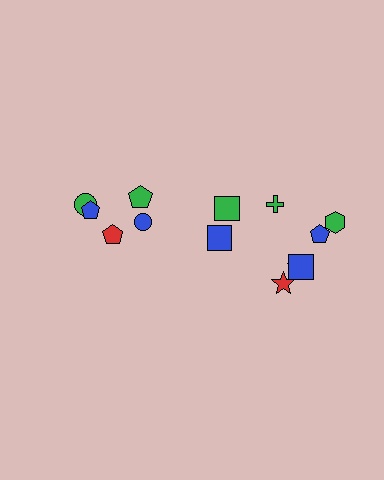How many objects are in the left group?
There are 5 objects.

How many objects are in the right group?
There are 8 objects.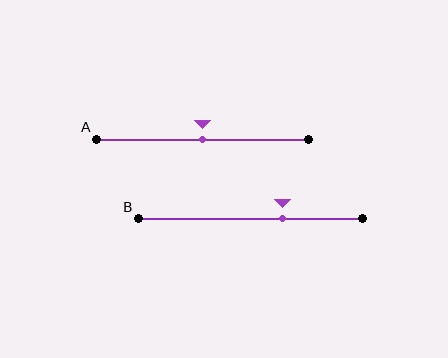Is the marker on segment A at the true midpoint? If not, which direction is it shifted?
Yes, the marker on segment A is at the true midpoint.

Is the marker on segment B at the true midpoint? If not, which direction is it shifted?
No, the marker on segment B is shifted to the right by about 14% of the segment length.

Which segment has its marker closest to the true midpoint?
Segment A has its marker closest to the true midpoint.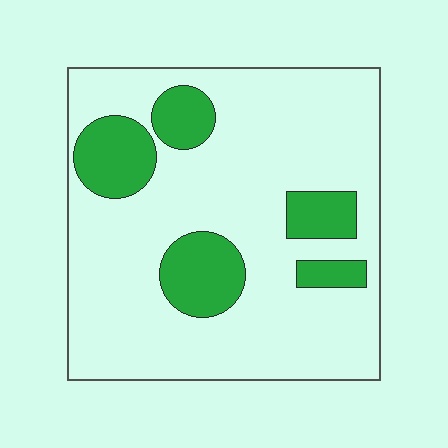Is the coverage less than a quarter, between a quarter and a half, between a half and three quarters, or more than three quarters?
Less than a quarter.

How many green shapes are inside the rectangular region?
5.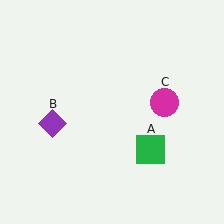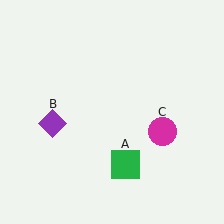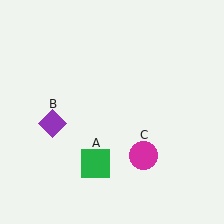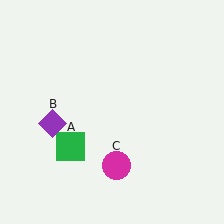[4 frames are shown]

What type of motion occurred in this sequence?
The green square (object A), magenta circle (object C) rotated clockwise around the center of the scene.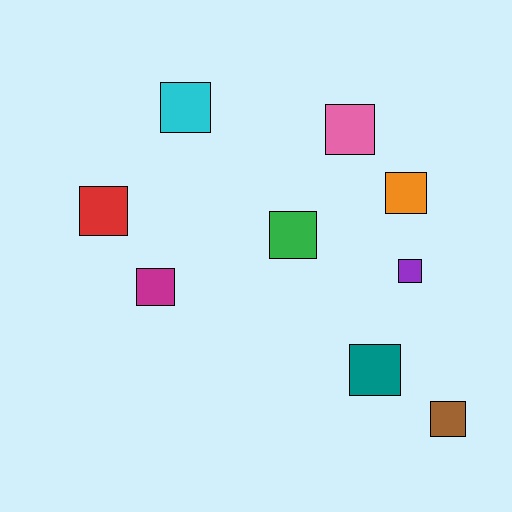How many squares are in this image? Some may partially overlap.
There are 9 squares.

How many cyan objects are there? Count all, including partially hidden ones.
There is 1 cyan object.